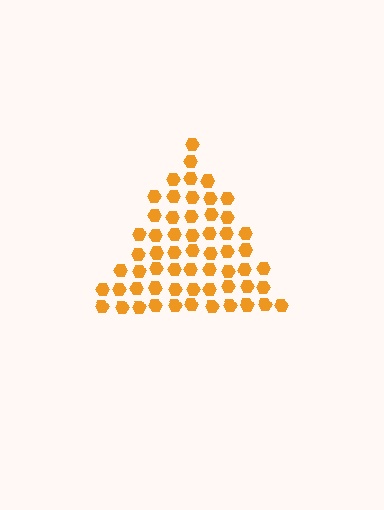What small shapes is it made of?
It is made of small hexagons.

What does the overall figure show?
The overall figure shows a triangle.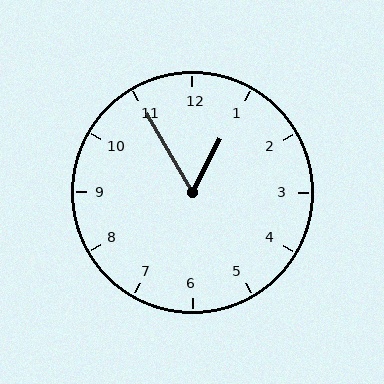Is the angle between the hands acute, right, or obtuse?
It is acute.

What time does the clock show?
12:55.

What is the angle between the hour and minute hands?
Approximately 58 degrees.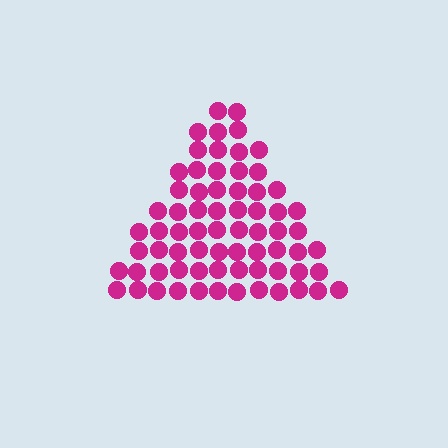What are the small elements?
The small elements are circles.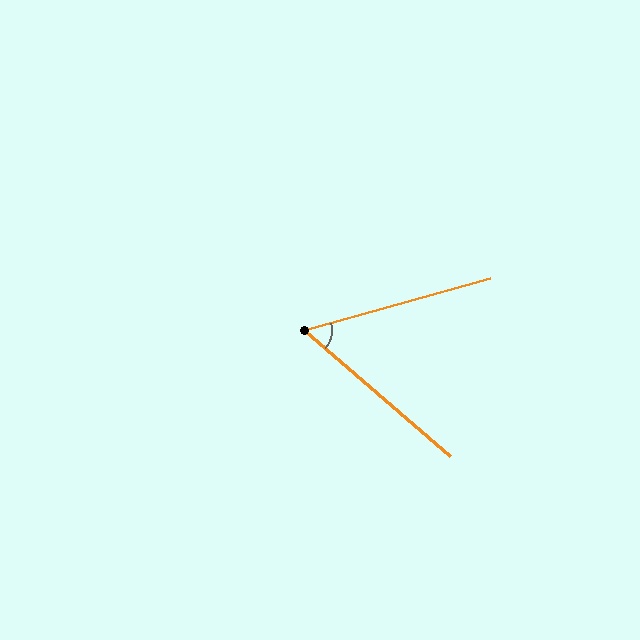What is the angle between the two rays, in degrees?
Approximately 56 degrees.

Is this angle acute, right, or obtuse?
It is acute.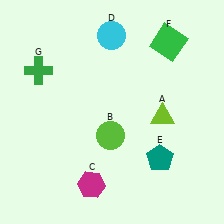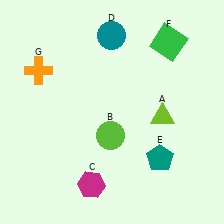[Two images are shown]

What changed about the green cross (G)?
In Image 1, G is green. In Image 2, it changed to orange.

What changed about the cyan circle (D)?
In Image 1, D is cyan. In Image 2, it changed to teal.